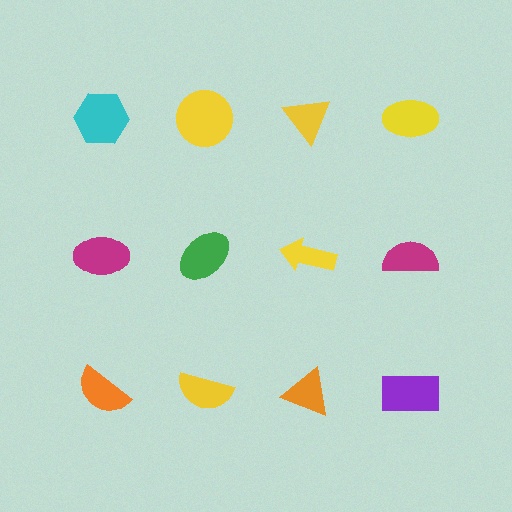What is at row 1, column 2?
A yellow circle.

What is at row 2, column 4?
A magenta semicircle.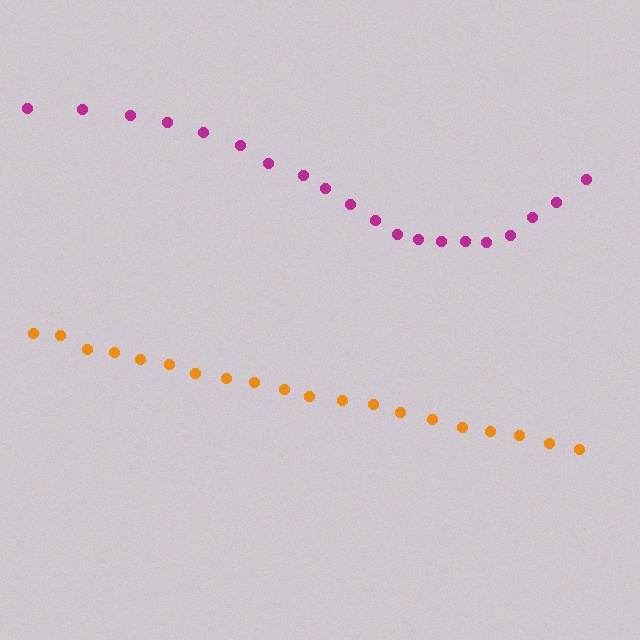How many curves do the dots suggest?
There are 2 distinct paths.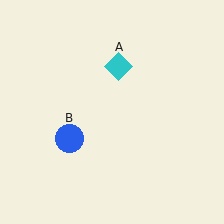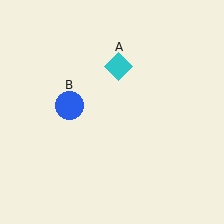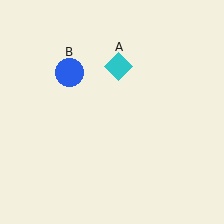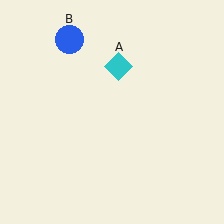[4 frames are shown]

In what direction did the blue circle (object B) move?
The blue circle (object B) moved up.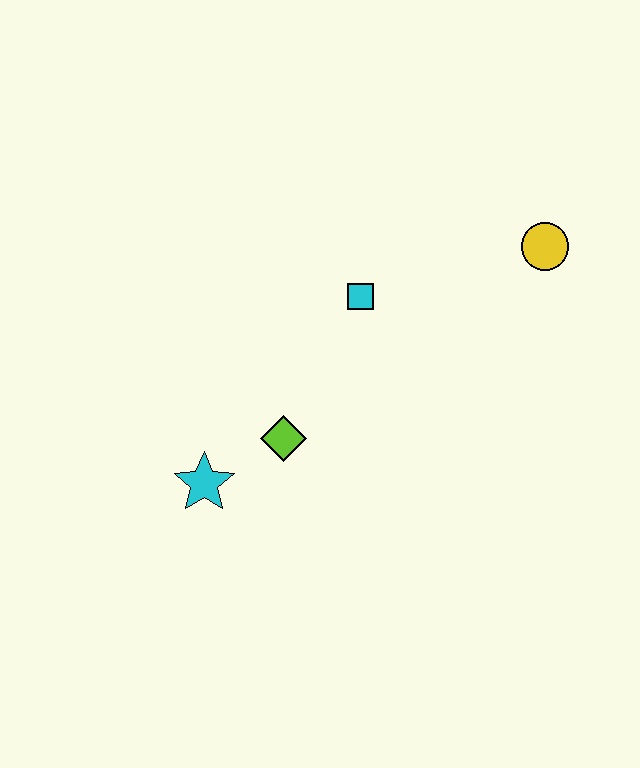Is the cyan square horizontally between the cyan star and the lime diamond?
No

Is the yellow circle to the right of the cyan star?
Yes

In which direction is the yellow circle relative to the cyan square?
The yellow circle is to the right of the cyan square.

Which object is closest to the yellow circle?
The cyan square is closest to the yellow circle.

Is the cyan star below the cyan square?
Yes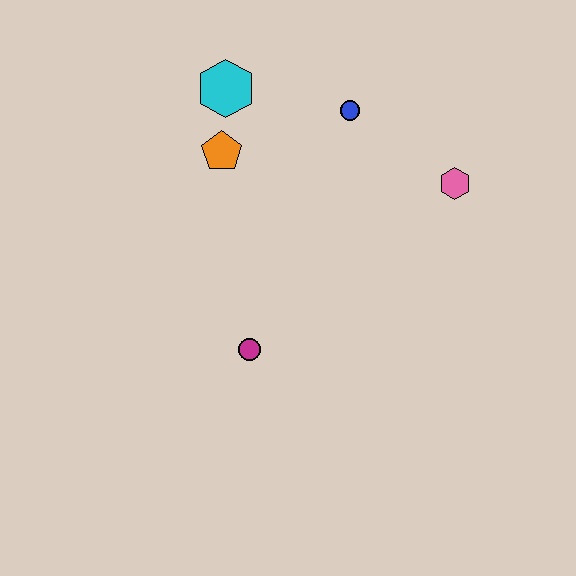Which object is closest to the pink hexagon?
The blue circle is closest to the pink hexagon.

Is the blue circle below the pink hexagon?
No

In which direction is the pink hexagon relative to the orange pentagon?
The pink hexagon is to the right of the orange pentagon.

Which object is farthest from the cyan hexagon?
The magenta circle is farthest from the cyan hexagon.